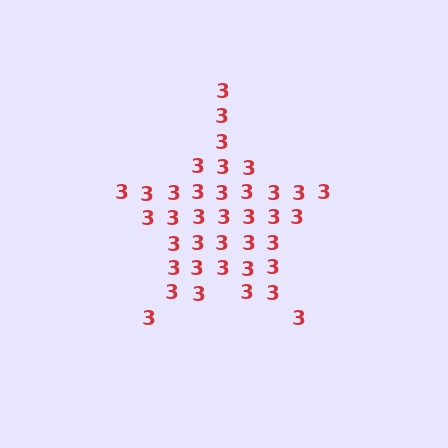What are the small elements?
The small elements are digit 3's.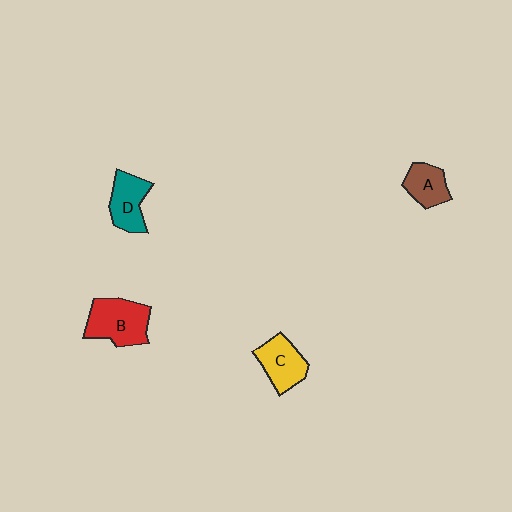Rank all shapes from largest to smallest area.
From largest to smallest: B (red), C (yellow), D (teal), A (brown).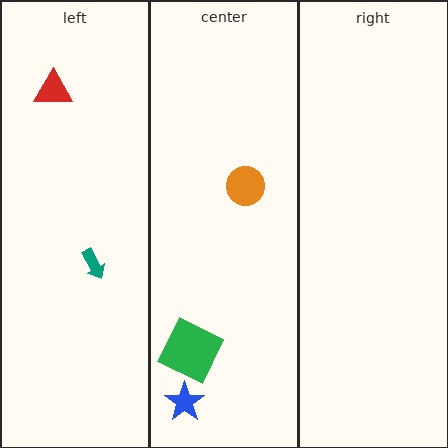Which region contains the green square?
The center region.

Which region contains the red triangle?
The left region.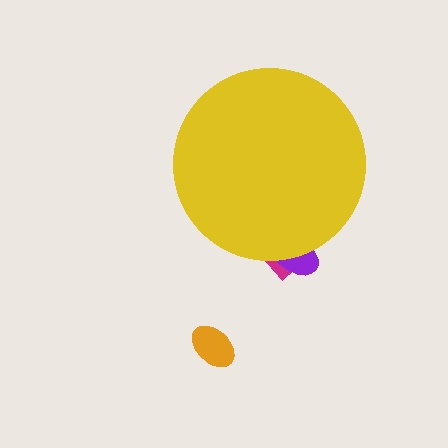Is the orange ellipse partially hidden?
No, the orange ellipse is fully visible.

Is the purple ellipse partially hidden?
Yes, the purple ellipse is partially hidden behind the yellow circle.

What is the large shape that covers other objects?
A yellow circle.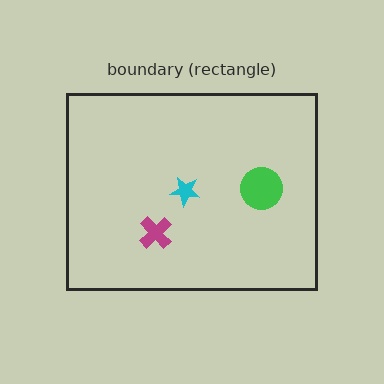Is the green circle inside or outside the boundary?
Inside.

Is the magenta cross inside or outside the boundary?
Inside.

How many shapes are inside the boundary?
3 inside, 0 outside.